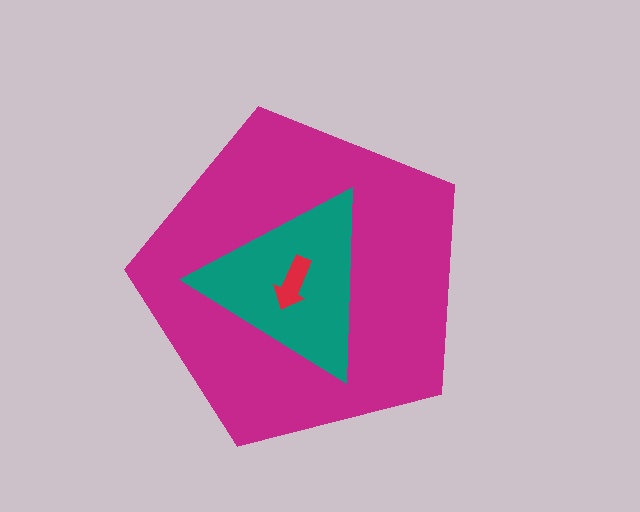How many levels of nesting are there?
3.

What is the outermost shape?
The magenta pentagon.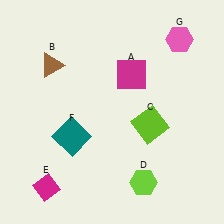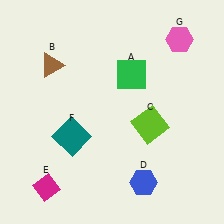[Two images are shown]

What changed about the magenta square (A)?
In Image 1, A is magenta. In Image 2, it changed to green.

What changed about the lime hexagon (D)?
In Image 1, D is lime. In Image 2, it changed to blue.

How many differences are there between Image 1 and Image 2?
There are 2 differences between the two images.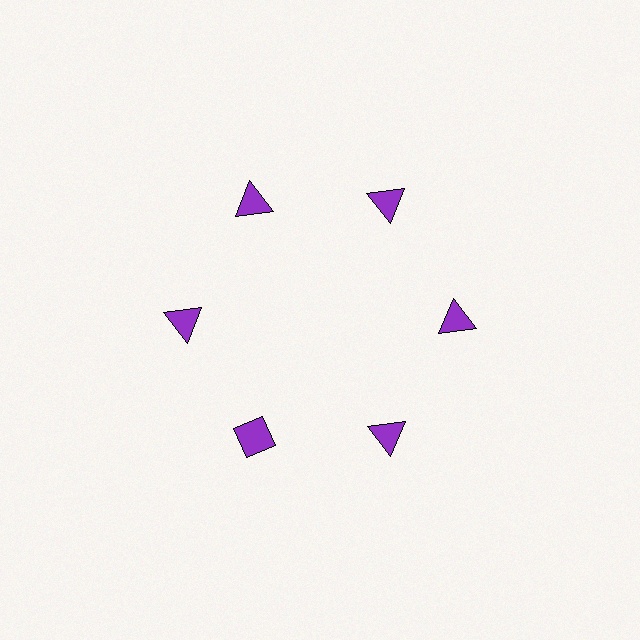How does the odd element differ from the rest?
It has a different shape: diamond instead of triangle.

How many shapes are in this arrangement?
There are 6 shapes arranged in a ring pattern.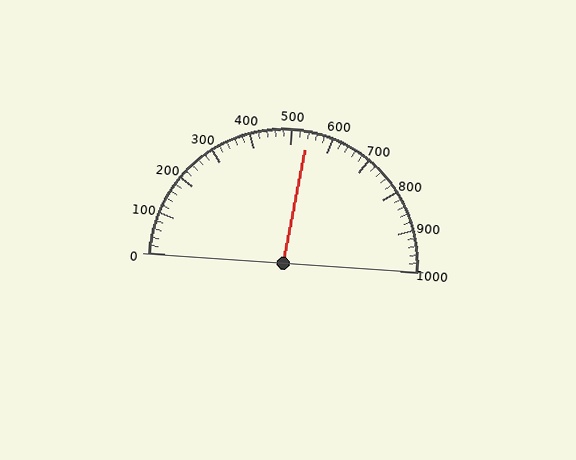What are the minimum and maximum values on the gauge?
The gauge ranges from 0 to 1000.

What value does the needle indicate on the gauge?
The needle indicates approximately 540.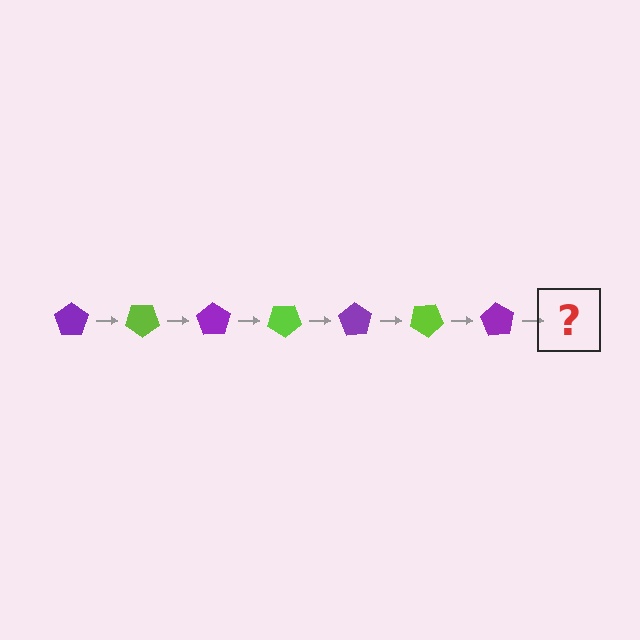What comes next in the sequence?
The next element should be a lime pentagon, rotated 245 degrees from the start.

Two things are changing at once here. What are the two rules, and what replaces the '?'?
The two rules are that it rotates 35 degrees each step and the color cycles through purple and lime. The '?' should be a lime pentagon, rotated 245 degrees from the start.